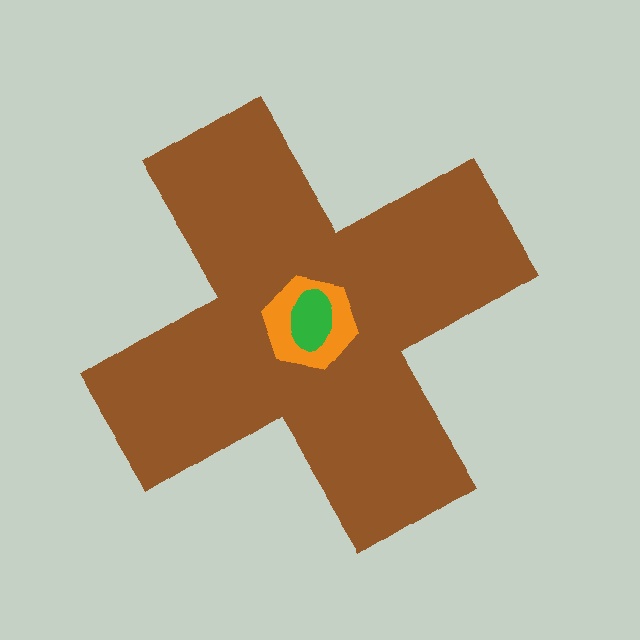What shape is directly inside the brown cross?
The orange hexagon.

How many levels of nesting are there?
3.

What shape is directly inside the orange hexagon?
The green ellipse.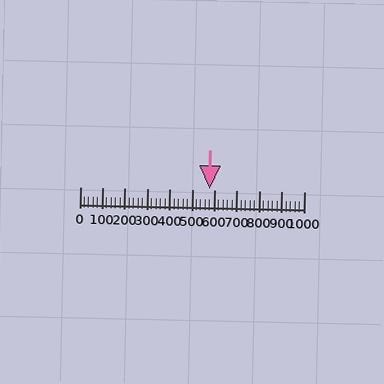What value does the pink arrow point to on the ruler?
The pink arrow points to approximately 580.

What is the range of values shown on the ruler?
The ruler shows values from 0 to 1000.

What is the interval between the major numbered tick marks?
The major tick marks are spaced 100 units apart.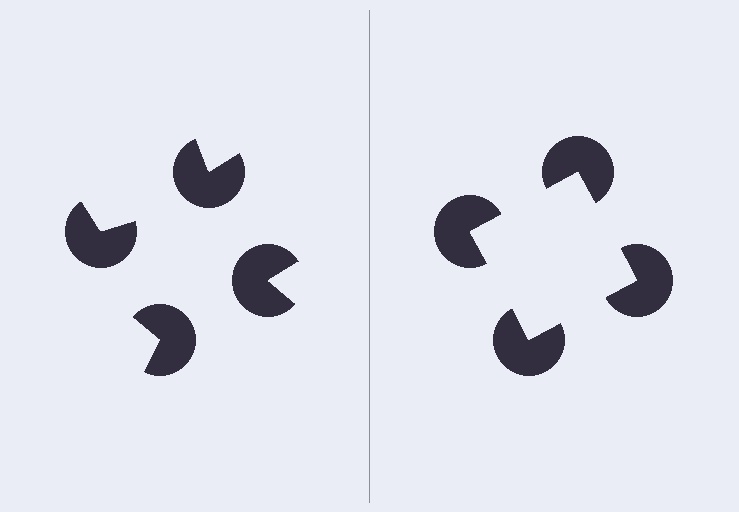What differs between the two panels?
The pac-man discs are positioned identically on both sides; only the wedge orientations differ. On the right they align to a square; on the left they are misaligned.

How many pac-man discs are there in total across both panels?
8 — 4 on each side.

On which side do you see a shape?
An illusory square appears on the right side. On the left side the wedge cuts are rotated, so no coherent shape forms.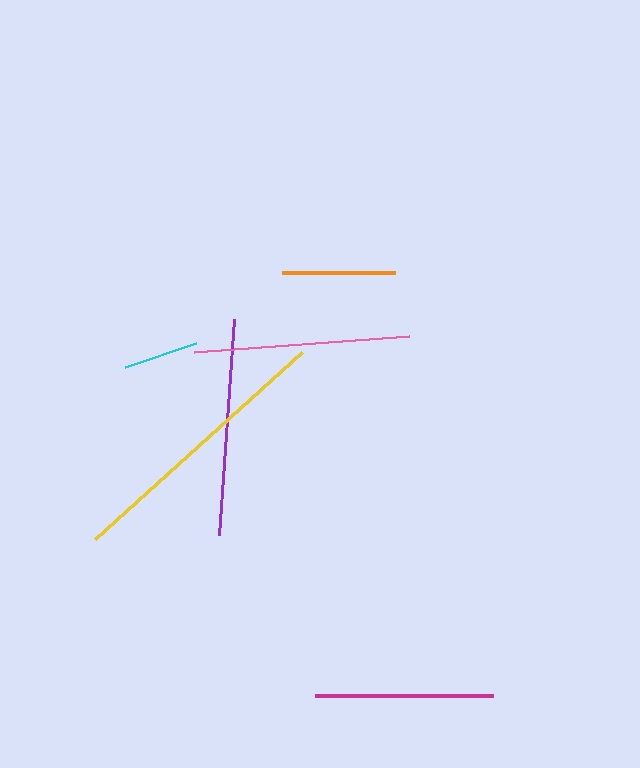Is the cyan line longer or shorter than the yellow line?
The yellow line is longer than the cyan line.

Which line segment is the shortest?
The cyan line is the shortest at approximately 75 pixels.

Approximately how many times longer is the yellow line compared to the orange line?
The yellow line is approximately 2.5 times the length of the orange line.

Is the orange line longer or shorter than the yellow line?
The yellow line is longer than the orange line.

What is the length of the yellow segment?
The yellow segment is approximately 279 pixels long.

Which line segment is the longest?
The yellow line is the longest at approximately 279 pixels.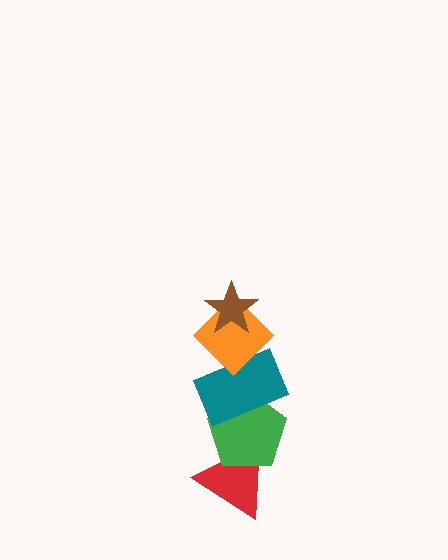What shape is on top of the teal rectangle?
The orange diamond is on top of the teal rectangle.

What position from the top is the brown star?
The brown star is 1st from the top.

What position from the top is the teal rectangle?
The teal rectangle is 3rd from the top.